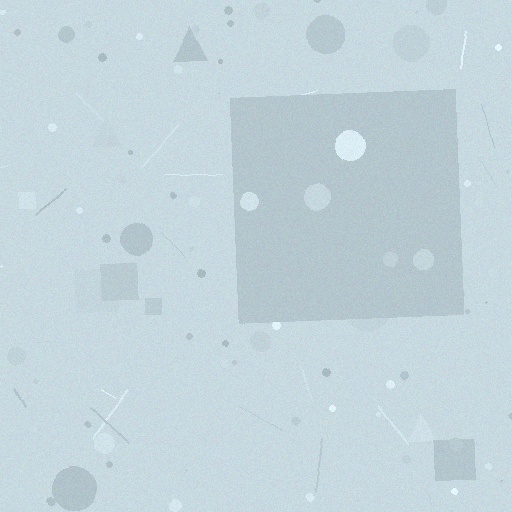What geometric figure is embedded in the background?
A square is embedded in the background.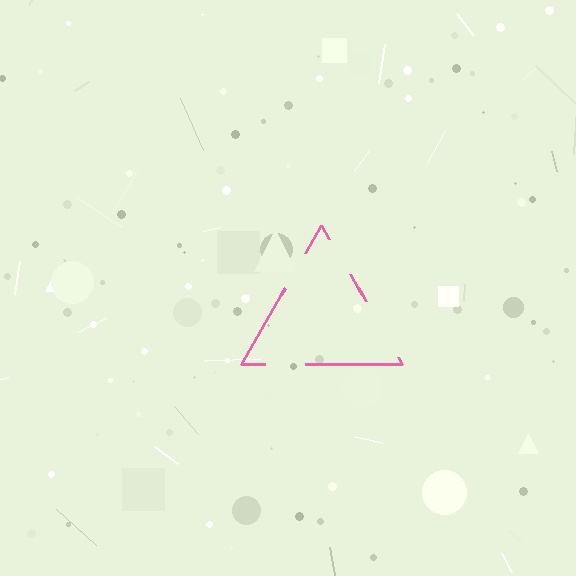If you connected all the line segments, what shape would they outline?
They would outline a triangle.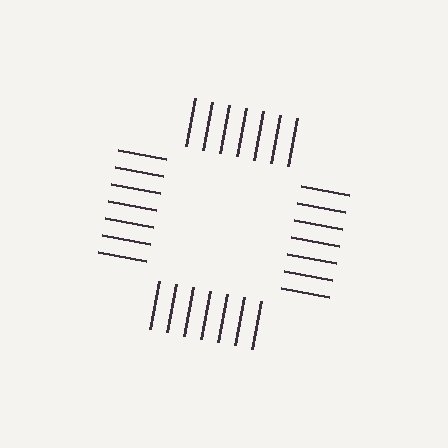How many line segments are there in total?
28 — 7 along each of the 4 edges.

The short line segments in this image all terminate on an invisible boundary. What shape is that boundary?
An illusory square — the line segments terminate on its edges but no continuous stroke is drawn.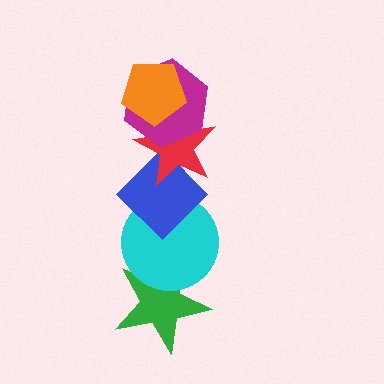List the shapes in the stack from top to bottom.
From top to bottom: the orange pentagon, the magenta hexagon, the red star, the blue diamond, the cyan circle, the green star.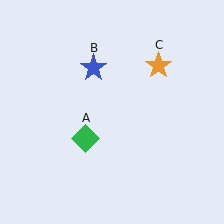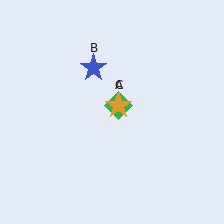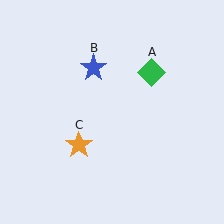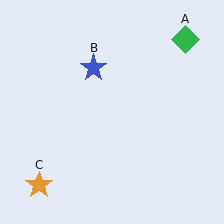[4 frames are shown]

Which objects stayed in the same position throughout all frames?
Blue star (object B) remained stationary.